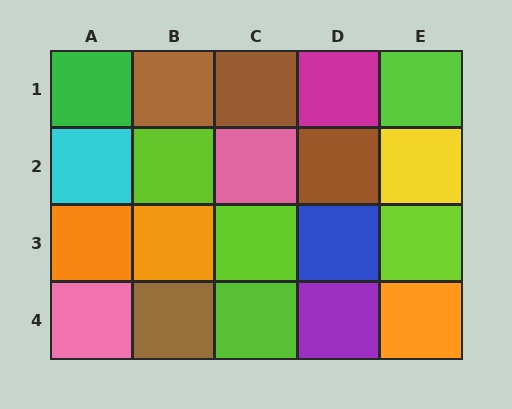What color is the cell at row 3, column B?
Orange.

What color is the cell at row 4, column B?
Brown.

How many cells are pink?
2 cells are pink.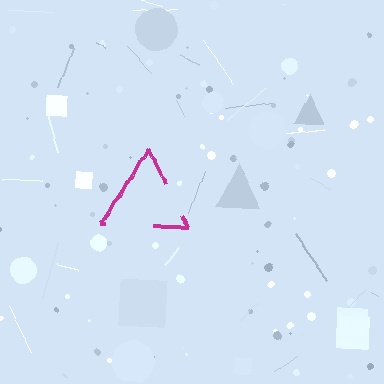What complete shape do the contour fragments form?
The contour fragments form a triangle.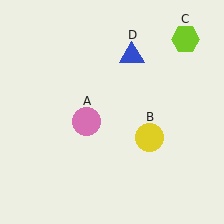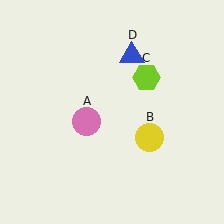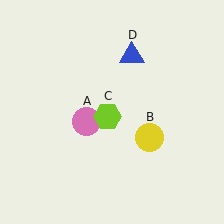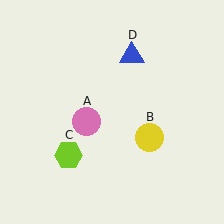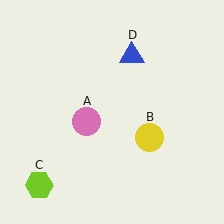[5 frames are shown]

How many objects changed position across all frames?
1 object changed position: lime hexagon (object C).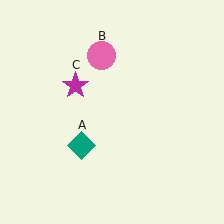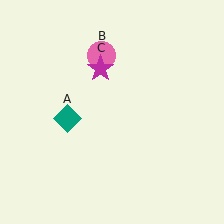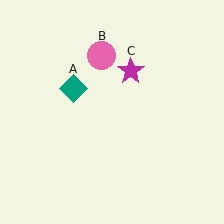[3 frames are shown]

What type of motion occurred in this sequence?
The teal diamond (object A), magenta star (object C) rotated clockwise around the center of the scene.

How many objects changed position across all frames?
2 objects changed position: teal diamond (object A), magenta star (object C).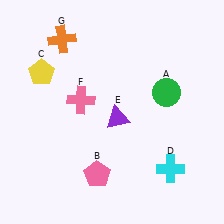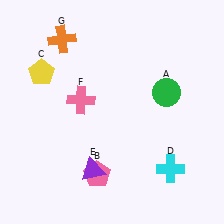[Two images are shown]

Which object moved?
The purple triangle (E) moved down.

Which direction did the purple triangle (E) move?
The purple triangle (E) moved down.